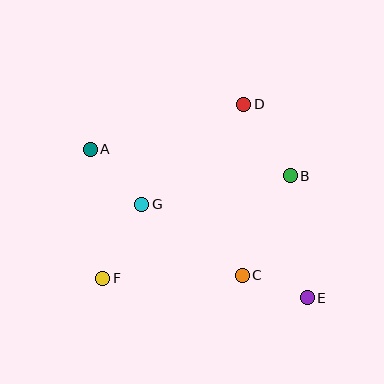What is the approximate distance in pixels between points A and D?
The distance between A and D is approximately 160 pixels.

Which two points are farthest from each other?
Points A and E are farthest from each other.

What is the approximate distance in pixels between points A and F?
The distance between A and F is approximately 130 pixels.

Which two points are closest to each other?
Points C and E are closest to each other.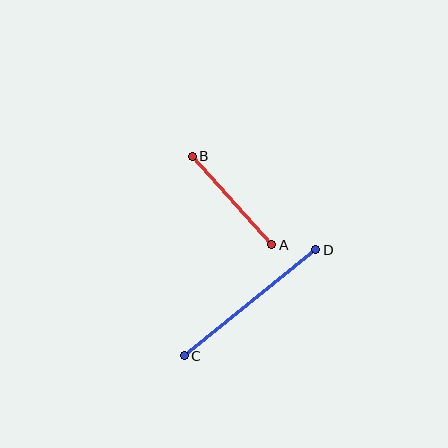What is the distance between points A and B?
The distance is approximately 119 pixels.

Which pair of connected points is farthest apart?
Points C and D are farthest apart.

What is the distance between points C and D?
The distance is approximately 169 pixels.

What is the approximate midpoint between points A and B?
The midpoint is at approximately (232, 201) pixels.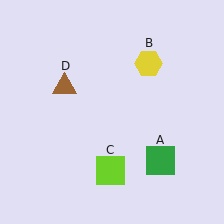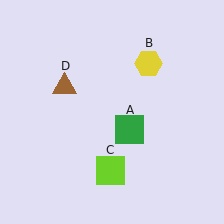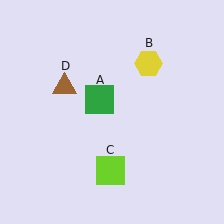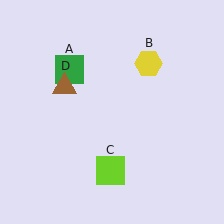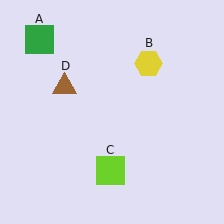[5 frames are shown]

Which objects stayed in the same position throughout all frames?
Yellow hexagon (object B) and lime square (object C) and brown triangle (object D) remained stationary.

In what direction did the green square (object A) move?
The green square (object A) moved up and to the left.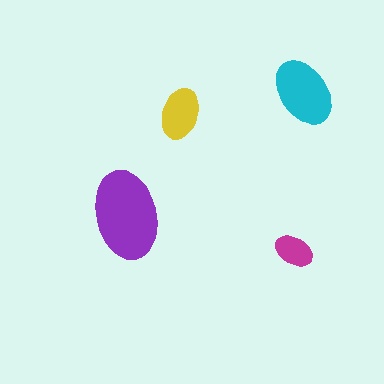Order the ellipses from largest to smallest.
the purple one, the cyan one, the yellow one, the magenta one.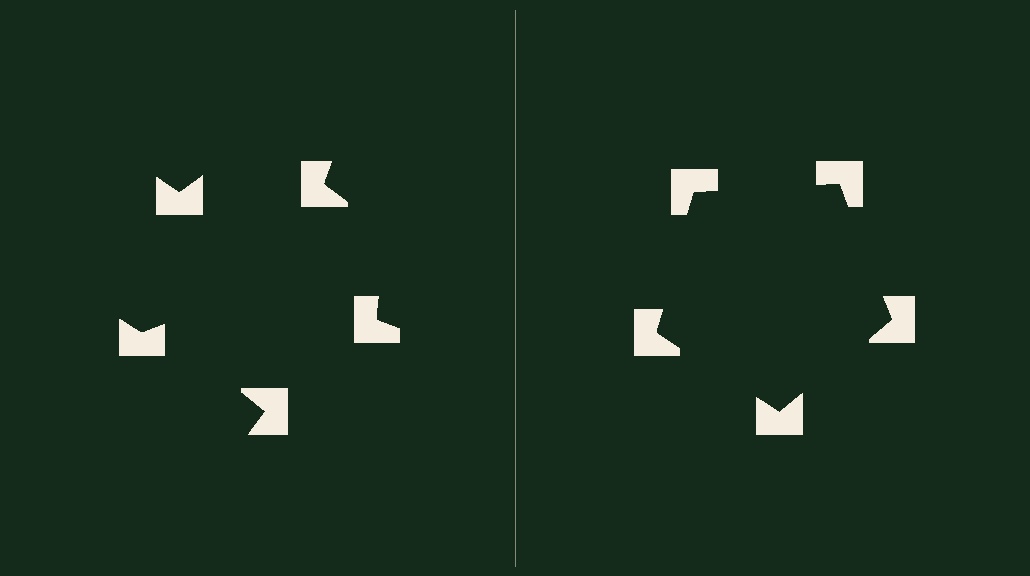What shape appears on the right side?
An illusory pentagon.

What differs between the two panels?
The notched squares are positioned identically on both sides; only the wedge orientations differ. On the right they align to a pentagon; on the left they are misaligned.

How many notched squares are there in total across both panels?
10 — 5 on each side.